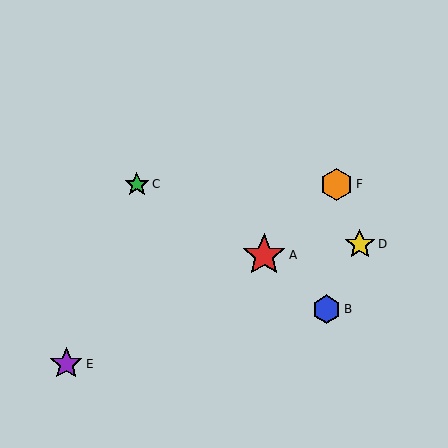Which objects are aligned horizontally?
Objects C, F are aligned horizontally.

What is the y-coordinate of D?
Object D is at y≈244.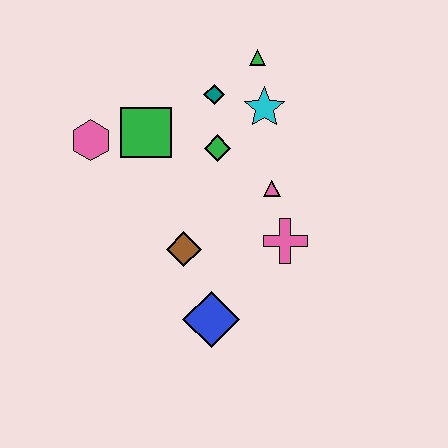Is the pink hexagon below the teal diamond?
Yes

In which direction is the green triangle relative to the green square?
The green triangle is to the right of the green square.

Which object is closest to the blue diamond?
The brown diamond is closest to the blue diamond.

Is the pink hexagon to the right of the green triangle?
No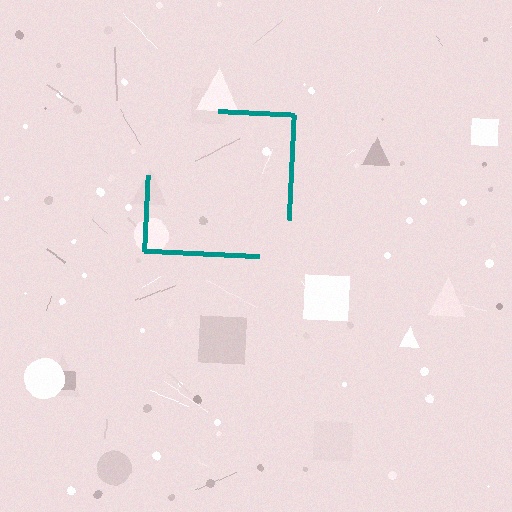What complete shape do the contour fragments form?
The contour fragments form a square.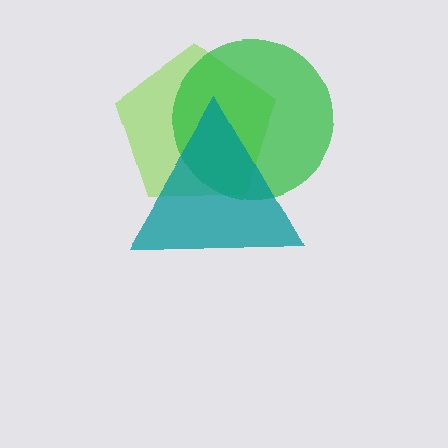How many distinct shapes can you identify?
There are 3 distinct shapes: a lime pentagon, a green circle, a teal triangle.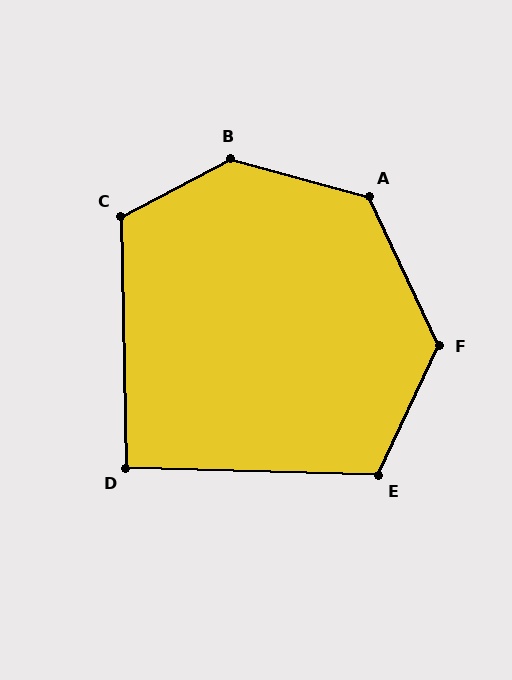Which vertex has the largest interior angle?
B, at approximately 137 degrees.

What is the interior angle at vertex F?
Approximately 130 degrees (obtuse).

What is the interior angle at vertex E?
Approximately 113 degrees (obtuse).